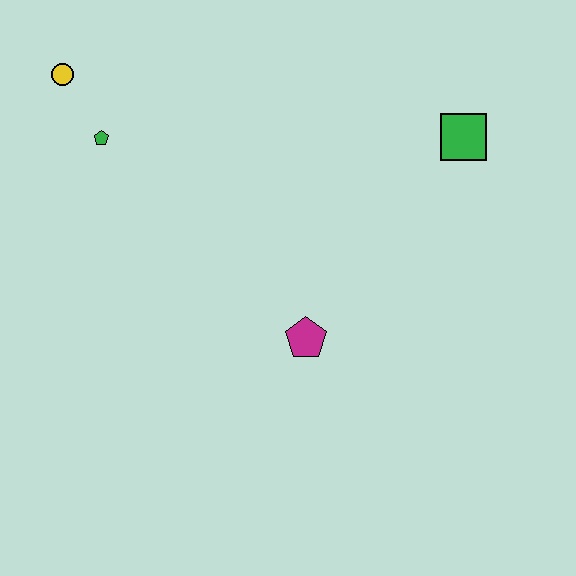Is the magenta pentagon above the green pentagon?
No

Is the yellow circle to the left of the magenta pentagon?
Yes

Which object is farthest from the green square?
The yellow circle is farthest from the green square.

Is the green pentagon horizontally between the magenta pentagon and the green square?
No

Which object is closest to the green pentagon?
The yellow circle is closest to the green pentagon.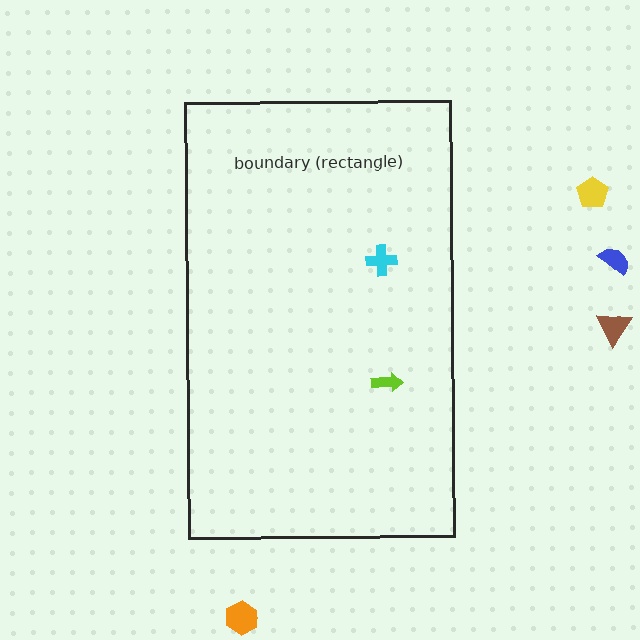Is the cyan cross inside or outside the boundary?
Inside.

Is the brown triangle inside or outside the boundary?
Outside.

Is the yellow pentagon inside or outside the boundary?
Outside.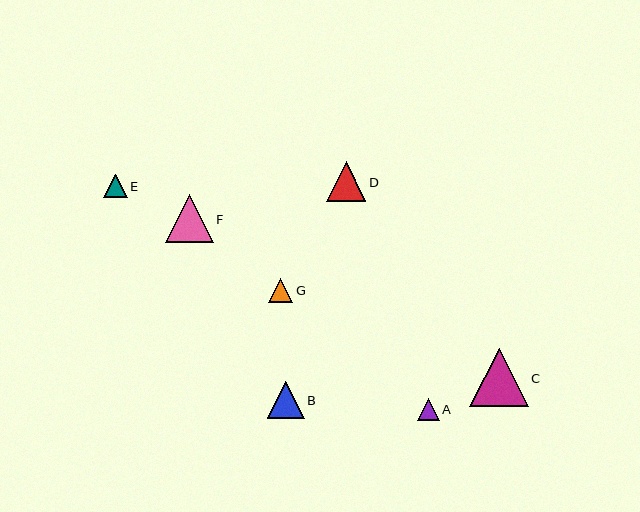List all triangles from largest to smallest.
From largest to smallest: C, F, D, B, G, E, A.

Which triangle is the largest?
Triangle C is the largest with a size of approximately 58 pixels.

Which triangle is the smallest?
Triangle A is the smallest with a size of approximately 21 pixels.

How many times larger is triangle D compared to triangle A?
Triangle D is approximately 1.9 times the size of triangle A.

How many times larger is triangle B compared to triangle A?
Triangle B is approximately 1.7 times the size of triangle A.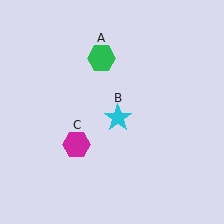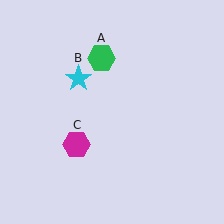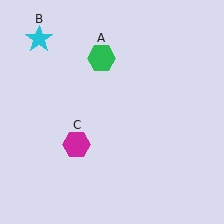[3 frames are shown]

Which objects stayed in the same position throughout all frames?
Green hexagon (object A) and magenta hexagon (object C) remained stationary.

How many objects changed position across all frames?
1 object changed position: cyan star (object B).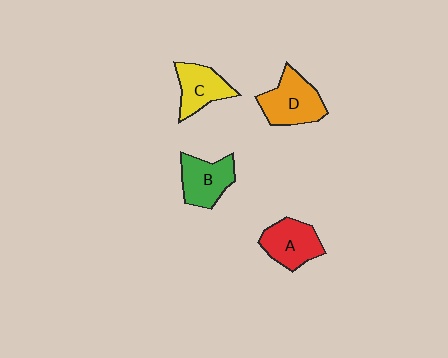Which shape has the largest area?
Shape D (orange).